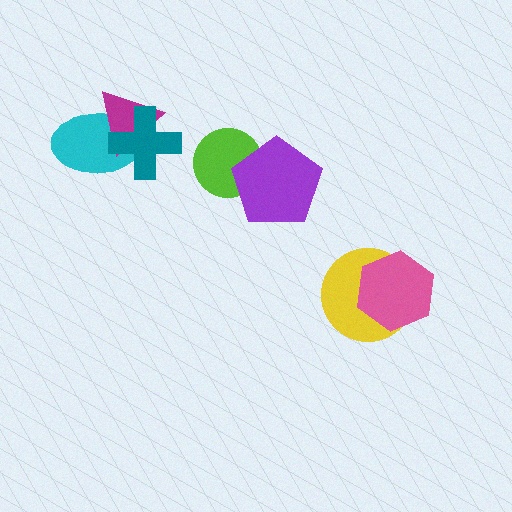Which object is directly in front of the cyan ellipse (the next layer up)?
The magenta triangle is directly in front of the cyan ellipse.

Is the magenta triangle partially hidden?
Yes, it is partially covered by another shape.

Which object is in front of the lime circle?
The purple pentagon is in front of the lime circle.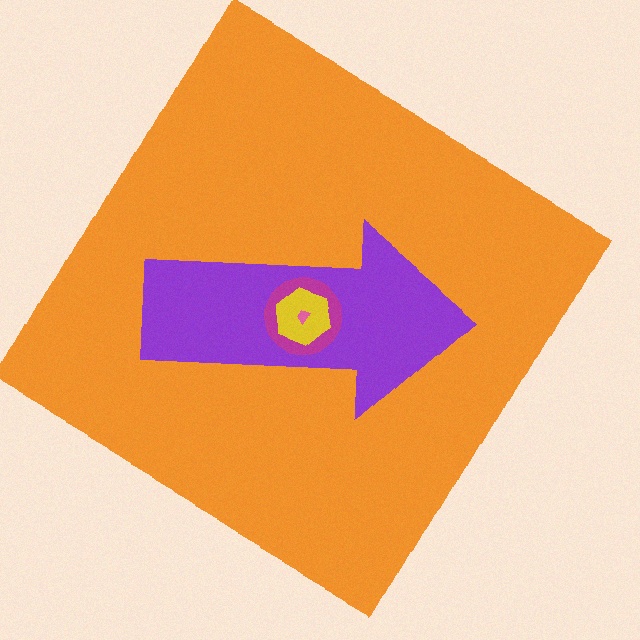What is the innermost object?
The pink trapezoid.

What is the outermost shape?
The orange diamond.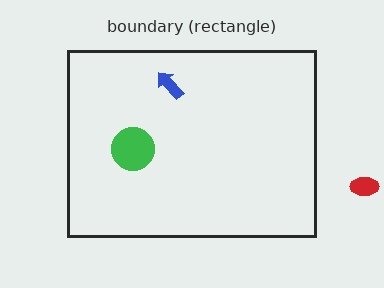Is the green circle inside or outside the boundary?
Inside.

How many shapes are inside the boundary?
2 inside, 1 outside.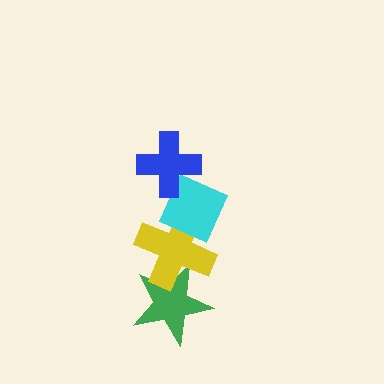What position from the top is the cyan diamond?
The cyan diamond is 2nd from the top.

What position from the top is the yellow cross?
The yellow cross is 3rd from the top.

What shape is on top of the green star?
The yellow cross is on top of the green star.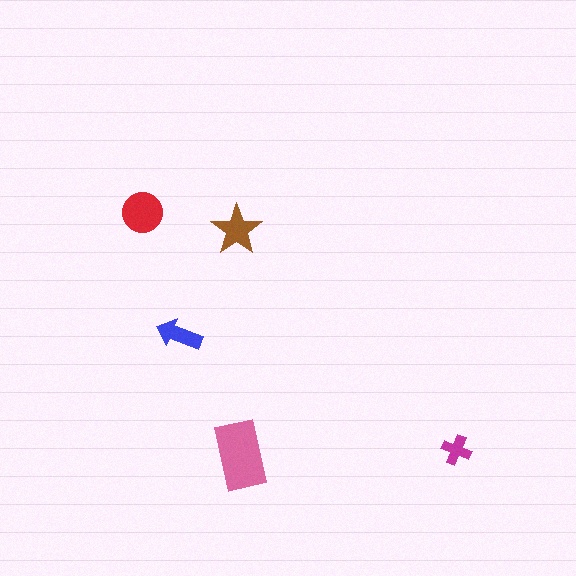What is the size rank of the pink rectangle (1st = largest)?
1st.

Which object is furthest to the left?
The red circle is leftmost.